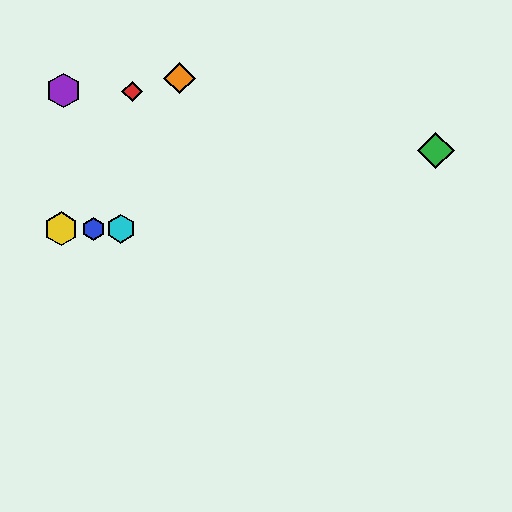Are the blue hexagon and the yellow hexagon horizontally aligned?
Yes, both are at y≈229.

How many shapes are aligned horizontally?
3 shapes (the blue hexagon, the yellow hexagon, the cyan hexagon) are aligned horizontally.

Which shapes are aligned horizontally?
The blue hexagon, the yellow hexagon, the cyan hexagon are aligned horizontally.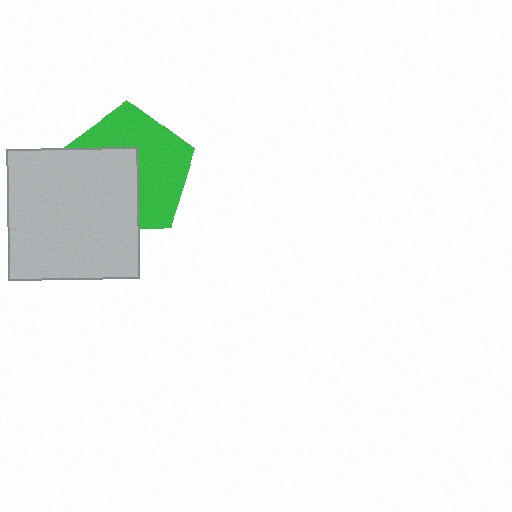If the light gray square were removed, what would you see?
You would see the complete green pentagon.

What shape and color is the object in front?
The object in front is a light gray square.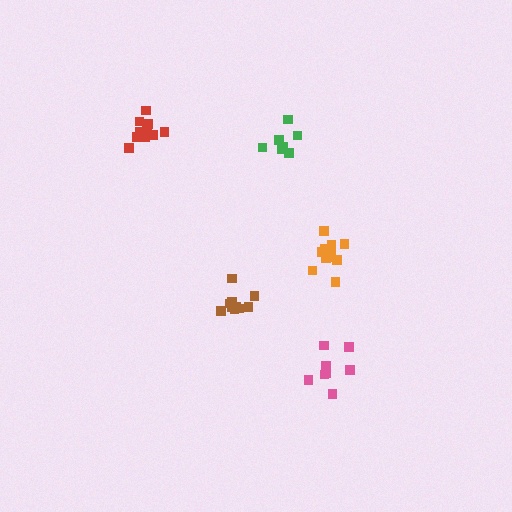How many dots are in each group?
Group 1: 10 dots, Group 2: 11 dots, Group 3: 10 dots, Group 4: 9 dots, Group 5: 7 dots (47 total).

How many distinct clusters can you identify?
There are 5 distinct clusters.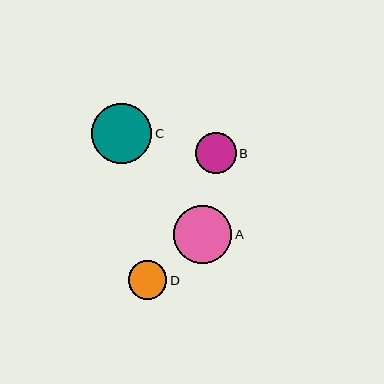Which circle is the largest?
Circle C is the largest with a size of approximately 60 pixels.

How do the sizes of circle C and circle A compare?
Circle C and circle A are approximately the same size.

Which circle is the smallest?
Circle D is the smallest with a size of approximately 39 pixels.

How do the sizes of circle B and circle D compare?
Circle B and circle D are approximately the same size.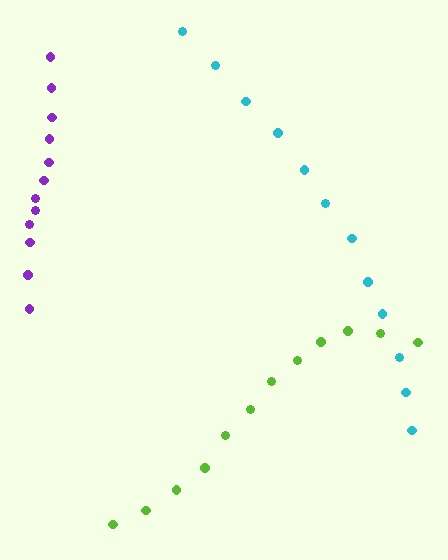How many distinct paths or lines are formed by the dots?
There are 3 distinct paths.